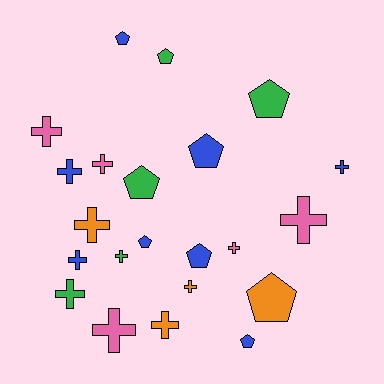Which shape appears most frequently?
Cross, with 13 objects.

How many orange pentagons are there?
There is 1 orange pentagon.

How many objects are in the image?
There are 22 objects.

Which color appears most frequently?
Blue, with 8 objects.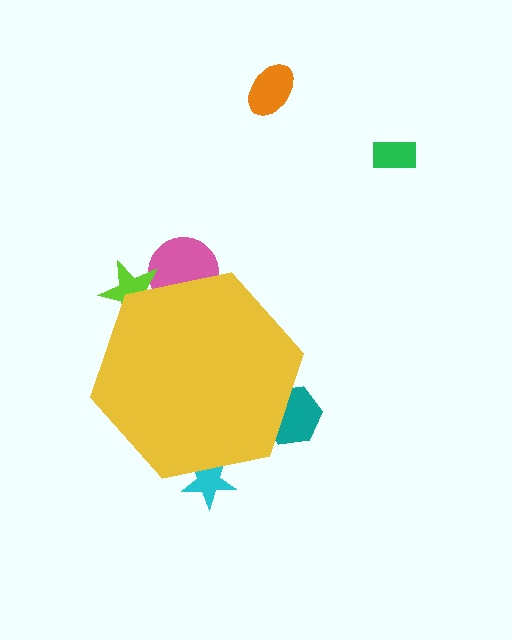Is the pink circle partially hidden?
Yes, the pink circle is partially hidden behind the yellow hexagon.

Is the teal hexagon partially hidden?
Yes, the teal hexagon is partially hidden behind the yellow hexagon.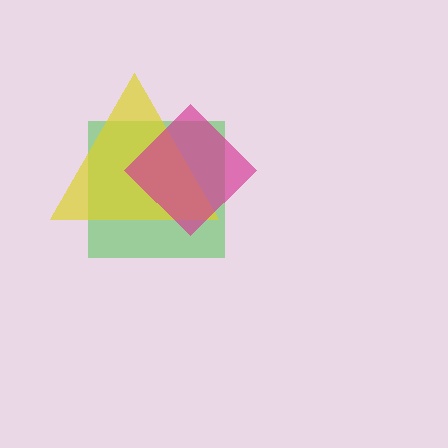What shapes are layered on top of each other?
The layered shapes are: a green square, a yellow triangle, a magenta diamond.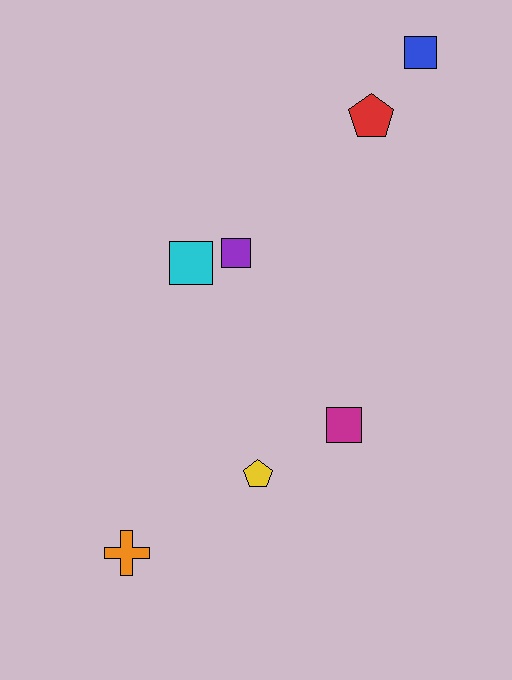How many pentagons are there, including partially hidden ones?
There are 2 pentagons.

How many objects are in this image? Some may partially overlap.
There are 7 objects.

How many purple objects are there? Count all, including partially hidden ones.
There is 1 purple object.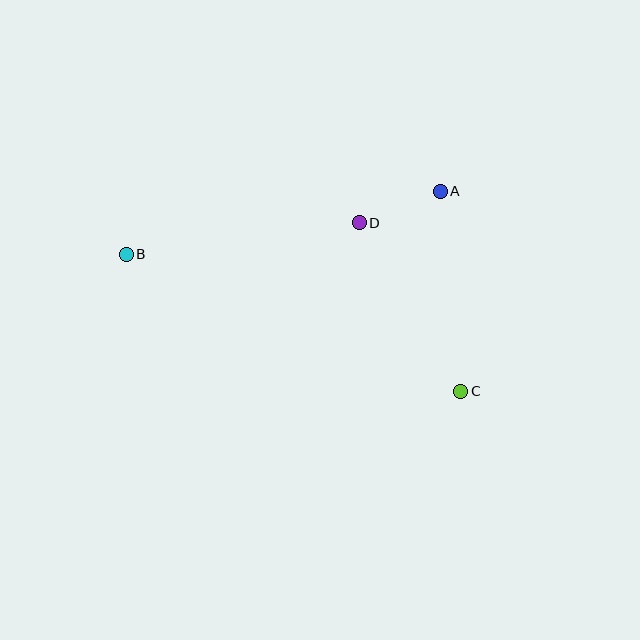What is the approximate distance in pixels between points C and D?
The distance between C and D is approximately 197 pixels.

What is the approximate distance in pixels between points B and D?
The distance between B and D is approximately 235 pixels.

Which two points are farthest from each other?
Points B and C are farthest from each other.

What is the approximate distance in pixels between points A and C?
The distance between A and C is approximately 201 pixels.